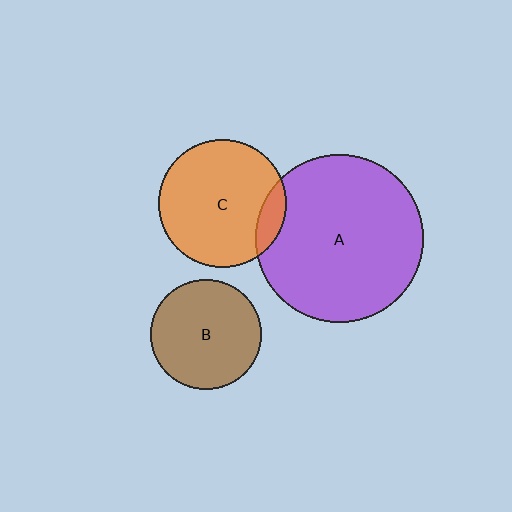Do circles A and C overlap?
Yes.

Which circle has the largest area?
Circle A (purple).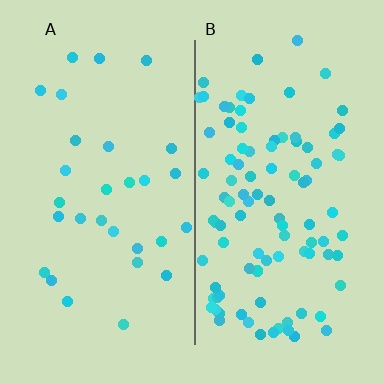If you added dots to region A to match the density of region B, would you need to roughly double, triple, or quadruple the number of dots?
Approximately triple.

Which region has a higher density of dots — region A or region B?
B (the right).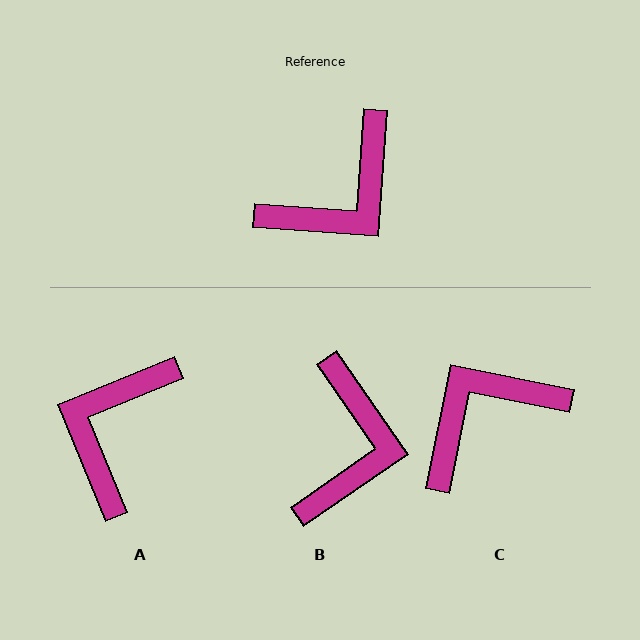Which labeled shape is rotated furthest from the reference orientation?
C, about 173 degrees away.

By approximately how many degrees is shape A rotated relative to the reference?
Approximately 154 degrees clockwise.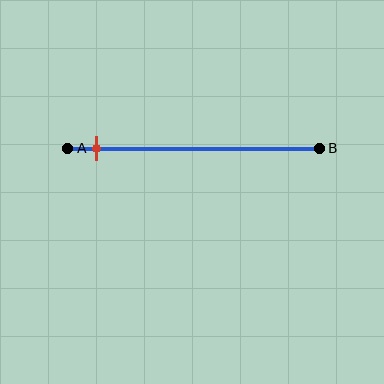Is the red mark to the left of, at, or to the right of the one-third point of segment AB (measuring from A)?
The red mark is to the left of the one-third point of segment AB.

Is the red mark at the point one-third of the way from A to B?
No, the mark is at about 10% from A, not at the 33% one-third point.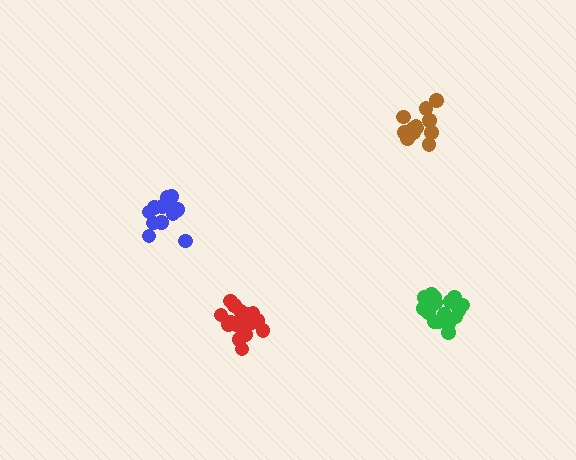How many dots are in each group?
Group 1: 19 dots, Group 2: 19 dots, Group 3: 14 dots, Group 4: 14 dots (66 total).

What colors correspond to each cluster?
The clusters are colored: red, green, blue, brown.